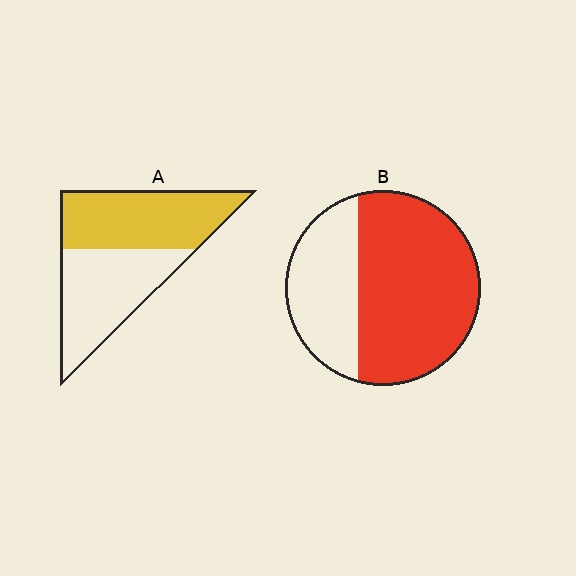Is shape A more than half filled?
Roughly half.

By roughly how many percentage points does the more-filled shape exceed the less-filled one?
By roughly 15 percentage points (B over A).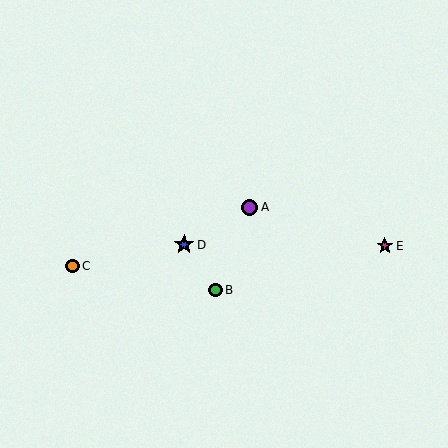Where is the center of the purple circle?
The center of the purple circle is at (250, 207).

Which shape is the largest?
The blue star (labeled D) is the largest.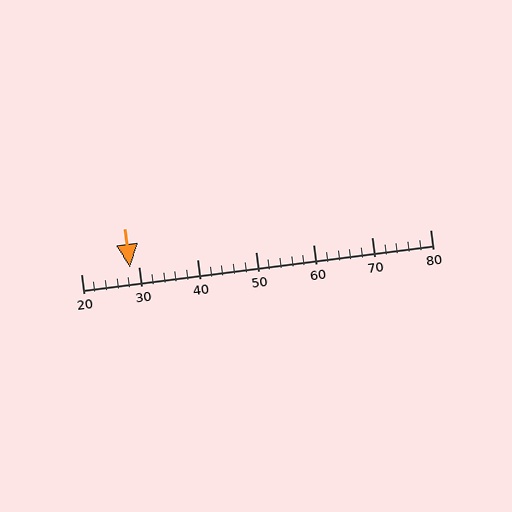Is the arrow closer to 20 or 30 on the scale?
The arrow is closer to 30.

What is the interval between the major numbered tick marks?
The major tick marks are spaced 10 units apart.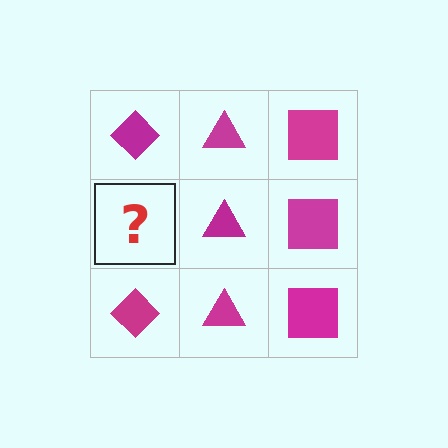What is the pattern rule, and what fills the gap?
The rule is that each column has a consistent shape. The gap should be filled with a magenta diamond.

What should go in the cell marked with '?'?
The missing cell should contain a magenta diamond.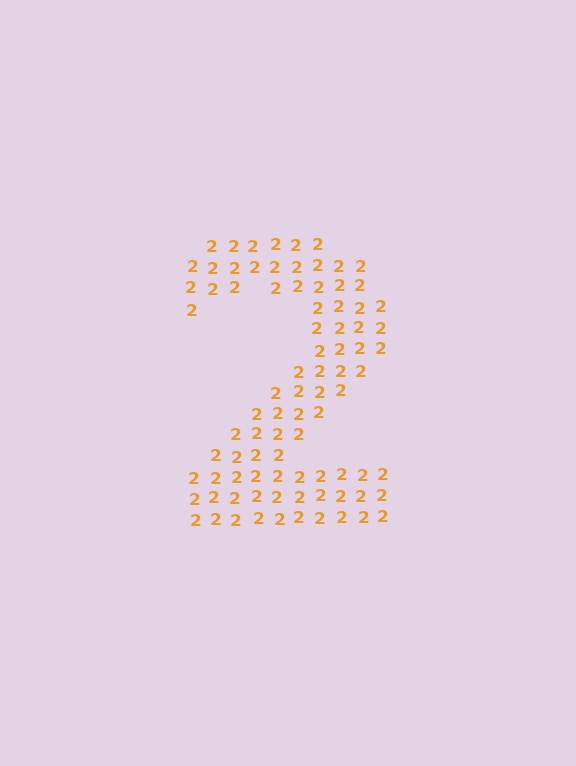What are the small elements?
The small elements are digit 2's.